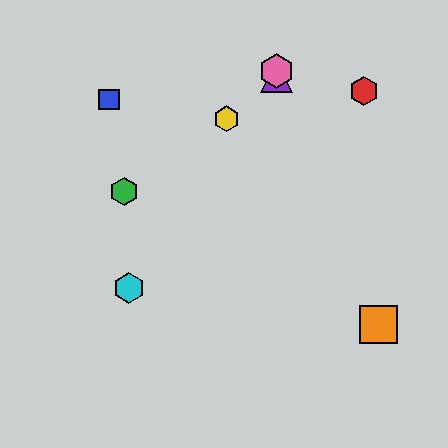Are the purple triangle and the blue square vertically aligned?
No, the purple triangle is at x≈277 and the blue square is at x≈109.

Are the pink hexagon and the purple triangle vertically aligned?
Yes, both are at x≈277.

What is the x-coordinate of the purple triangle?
The purple triangle is at x≈277.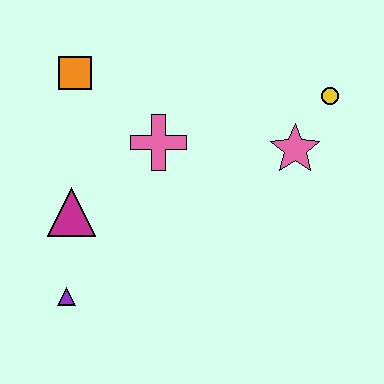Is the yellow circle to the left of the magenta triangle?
No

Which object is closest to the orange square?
The pink cross is closest to the orange square.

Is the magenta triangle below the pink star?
Yes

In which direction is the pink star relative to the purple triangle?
The pink star is to the right of the purple triangle.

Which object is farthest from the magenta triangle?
The yellow circle is farthest from the magenta triangle.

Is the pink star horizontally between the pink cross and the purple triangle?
No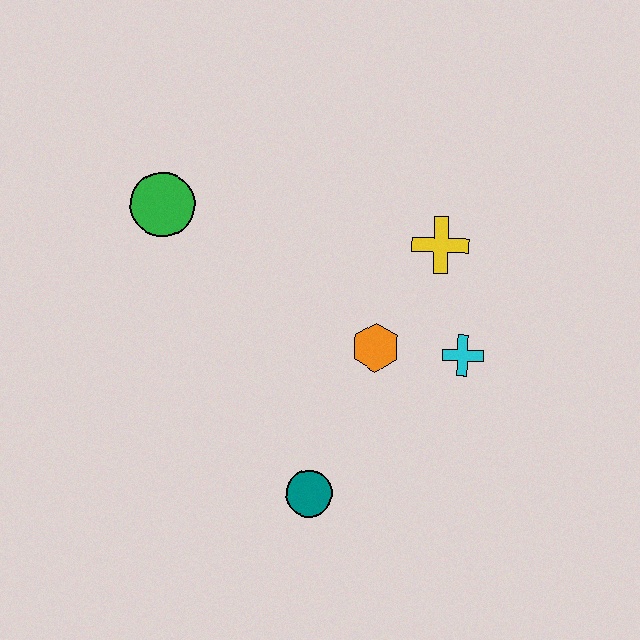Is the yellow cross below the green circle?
Yes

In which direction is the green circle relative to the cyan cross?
The green circle is to the left of the cyan cross.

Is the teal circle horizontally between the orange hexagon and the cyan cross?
No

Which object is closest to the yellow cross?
The cyan cross is closest to the yellow cross.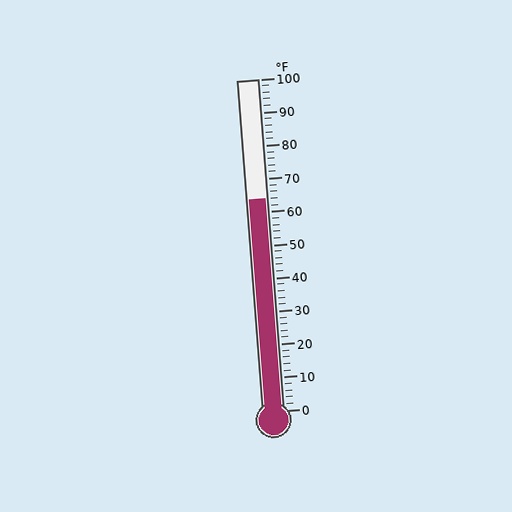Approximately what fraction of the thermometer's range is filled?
The thermometer is filled to approximately 65% of its range.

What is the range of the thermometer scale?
The thermometer scale ranges from 0°F to 100°F.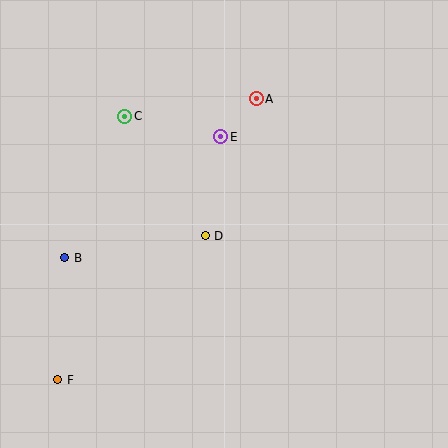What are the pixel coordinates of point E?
Point E is at (221, 137).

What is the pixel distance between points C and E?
The distance between C and E is 98 pixels.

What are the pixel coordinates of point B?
Point B is at (65, 258).